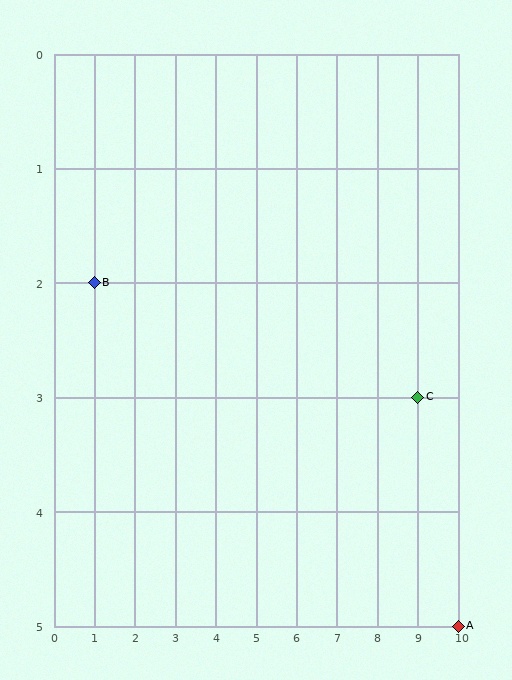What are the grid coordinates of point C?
Point C is at grid coordinates (9, 3).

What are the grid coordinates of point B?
Point B is at grid coordinates (1, 2).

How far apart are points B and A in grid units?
Points B and A are 9 columns and 3 rows apart (about 9.5 grid units diagonally).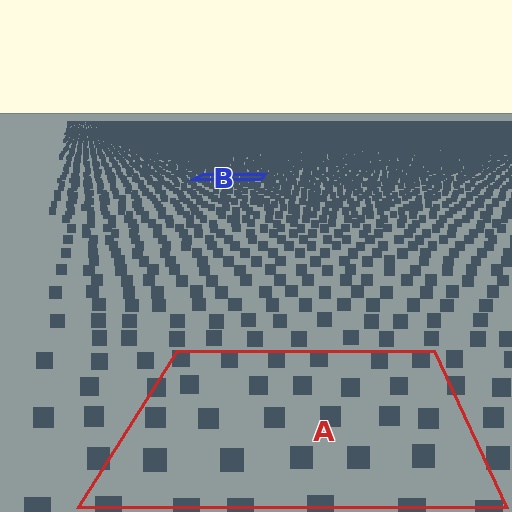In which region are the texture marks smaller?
The texture marks are smaller in region B, because it is farther away.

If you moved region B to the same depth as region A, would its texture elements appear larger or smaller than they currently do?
They would appear larger. At a closer depth, the same texture elements are projected at a bigger on-screen size.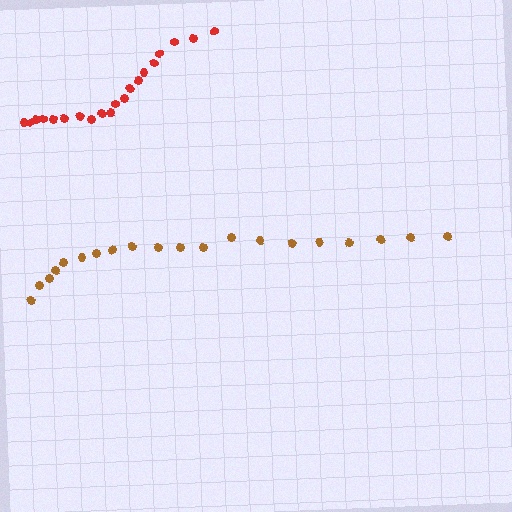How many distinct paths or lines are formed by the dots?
There are 2 distinct paths.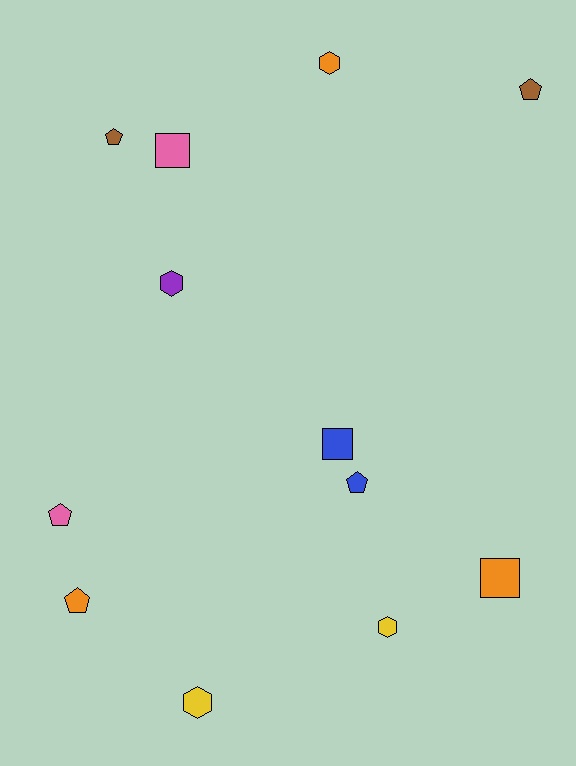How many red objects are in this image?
There are no red objects.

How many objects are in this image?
There are 12 objects.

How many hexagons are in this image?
There are 4 hexagons.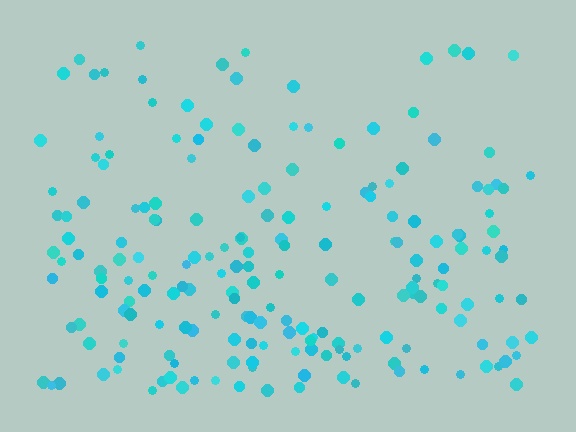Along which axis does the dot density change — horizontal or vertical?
Vertical.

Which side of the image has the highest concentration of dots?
The bottom.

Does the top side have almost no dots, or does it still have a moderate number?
Still a moderate number, just noticeably fewer than the bottom.